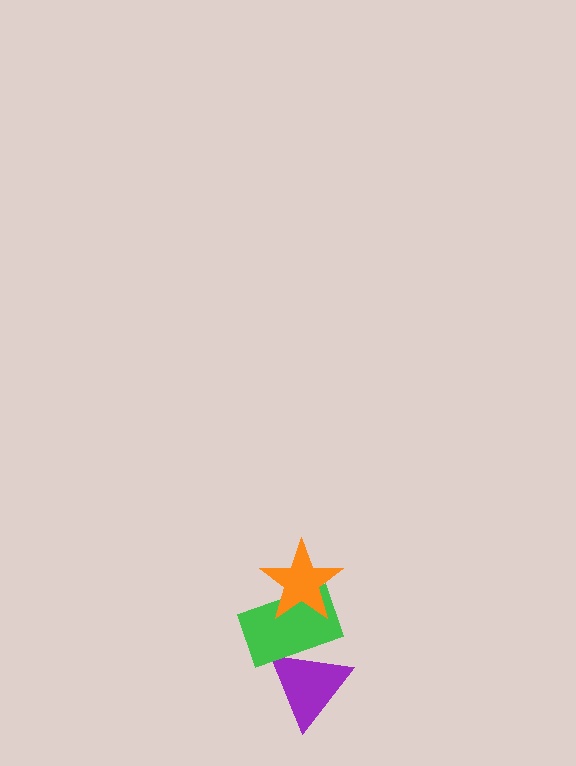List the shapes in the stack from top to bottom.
From top to bottom: the orange star, the green rectangle, the purple triangle.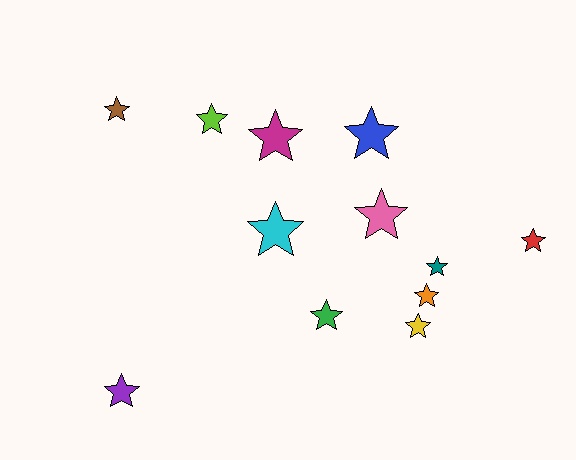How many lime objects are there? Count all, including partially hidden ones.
There is 1 lime object.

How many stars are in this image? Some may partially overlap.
There are 12 stars.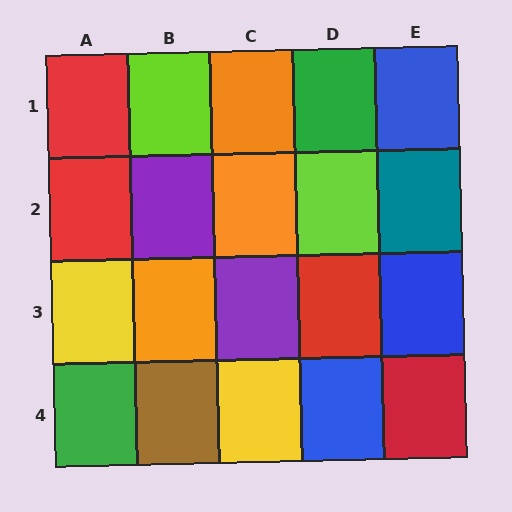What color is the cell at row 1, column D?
Green.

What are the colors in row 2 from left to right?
Red, purple, orange, lime, teal.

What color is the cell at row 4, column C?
Yellow.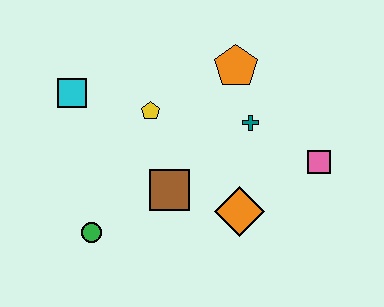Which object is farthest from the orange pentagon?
The green circle is farthest from the orange pentagon.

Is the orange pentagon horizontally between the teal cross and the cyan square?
Yes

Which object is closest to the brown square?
The orange diamond is closest to the brown square.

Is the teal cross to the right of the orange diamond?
Yes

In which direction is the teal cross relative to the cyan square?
The teal cross is to the right of the cyan square.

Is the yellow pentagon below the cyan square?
Yes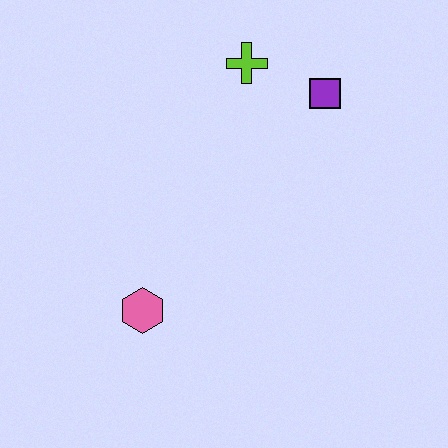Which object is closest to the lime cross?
The purple square is closest to the lime cross.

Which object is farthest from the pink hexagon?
The purple square is farthest from the pink hexagon.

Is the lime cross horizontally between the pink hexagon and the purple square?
Yes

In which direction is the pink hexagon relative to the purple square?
The pink hexagon is below the purple square.